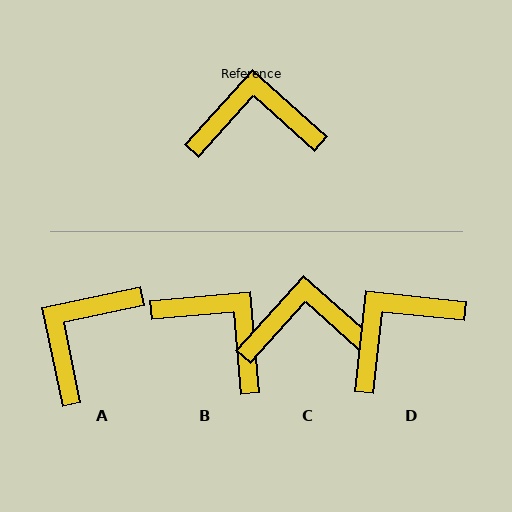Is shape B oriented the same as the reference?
No, it is off by about 43 degrees.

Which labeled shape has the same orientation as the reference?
C.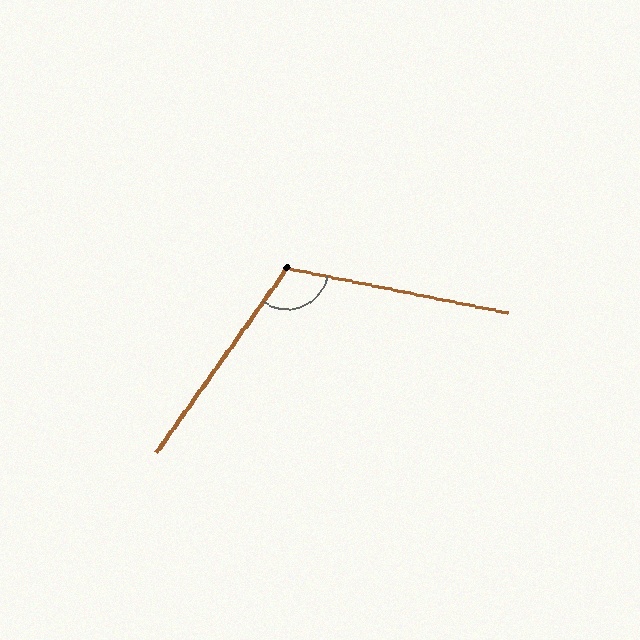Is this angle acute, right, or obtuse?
It is obtuse.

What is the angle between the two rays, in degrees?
Approximately 114 degrees.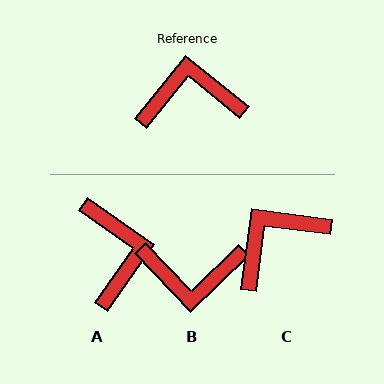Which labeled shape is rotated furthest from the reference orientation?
B, about 173 degrees away.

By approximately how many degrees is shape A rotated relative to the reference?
Approximately 86 degrees clockwise.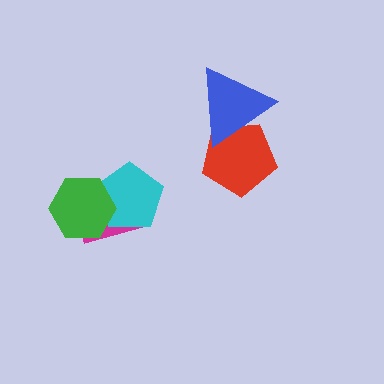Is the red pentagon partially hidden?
Yes, it is partially covered by another shape.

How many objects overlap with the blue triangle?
1 object overlaps with the blue triangle.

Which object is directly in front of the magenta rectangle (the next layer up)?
The cyan pentagon is directly in front of the magenta rectangle.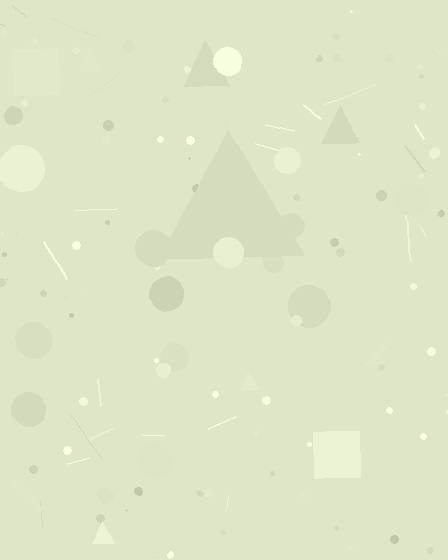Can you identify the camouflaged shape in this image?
The camouflaged shape is a triangle.